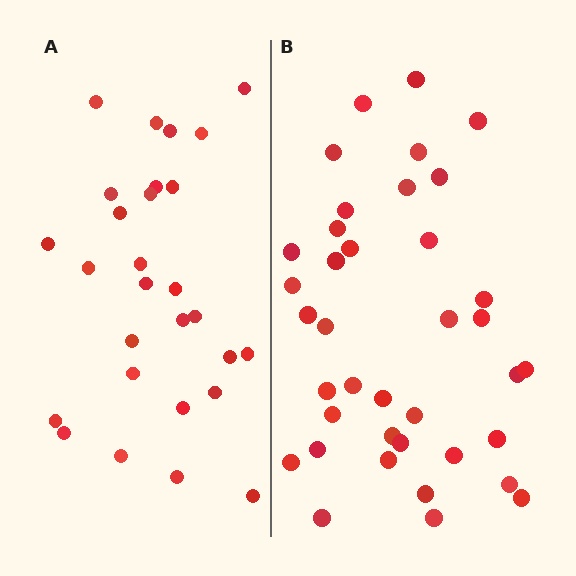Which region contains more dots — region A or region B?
Region B (the right region) has more dots.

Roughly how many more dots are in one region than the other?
Region B has roughly 10 or so more dots than region A.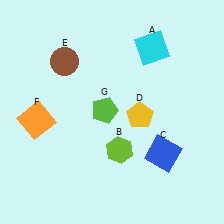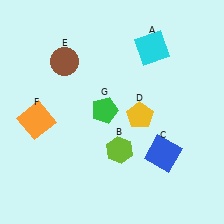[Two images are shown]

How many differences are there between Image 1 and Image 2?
There is 1 difference between the two images.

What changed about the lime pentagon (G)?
In Image 1, G is lime. In Image 2, it changed to green.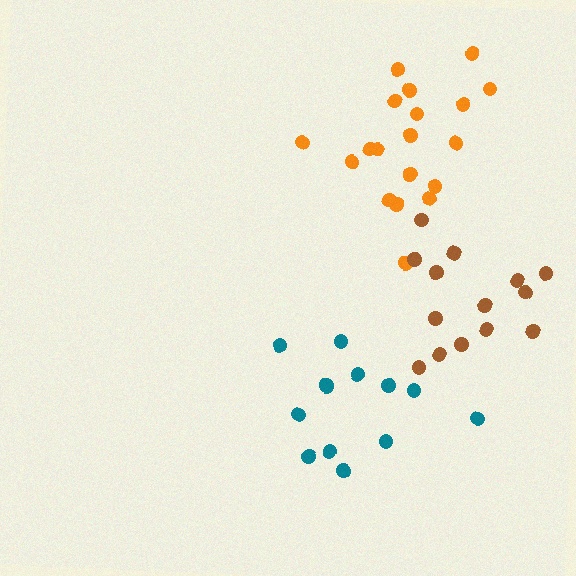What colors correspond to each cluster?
The clusters are colored: orange, teal, brown.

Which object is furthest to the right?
The brown cluster is rightmost.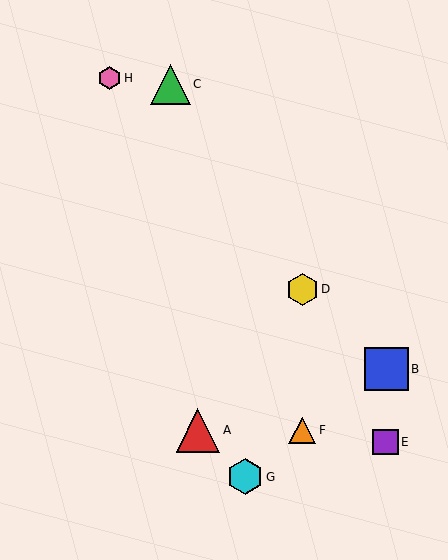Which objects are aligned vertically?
Objects D, F are aligned vertically.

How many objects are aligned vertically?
2 objects (D, F) are aligned vertically.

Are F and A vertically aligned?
No, F is at x≈302 and A is at x≈198.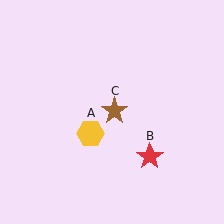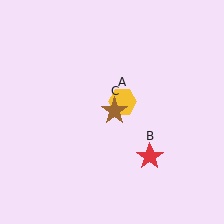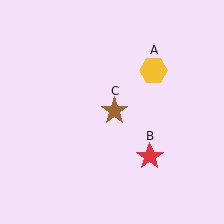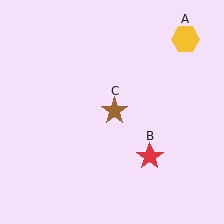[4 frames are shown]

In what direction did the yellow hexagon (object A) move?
The yellow hexagon (object A) moved up and to the right.